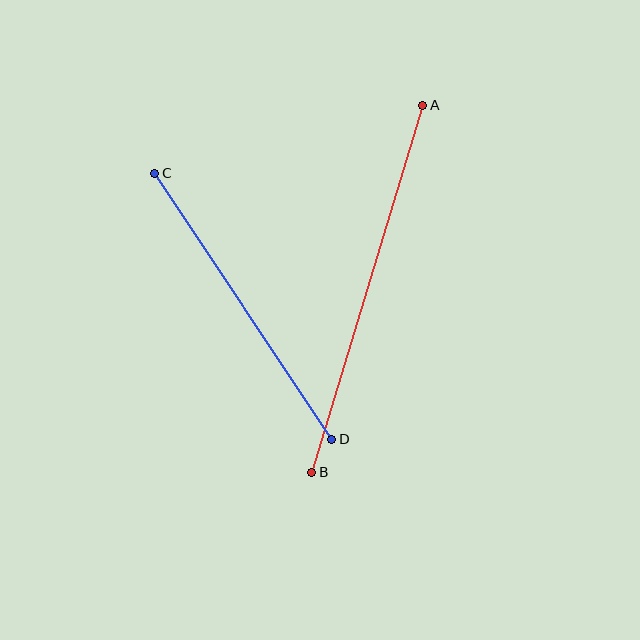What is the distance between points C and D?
The distance is approximately 320 pixels.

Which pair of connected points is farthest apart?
Points A and B are farthest apart.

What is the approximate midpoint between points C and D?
The midpoint is at approximately (243, 306) pixels.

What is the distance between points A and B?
The distance is approximately 384 pixels.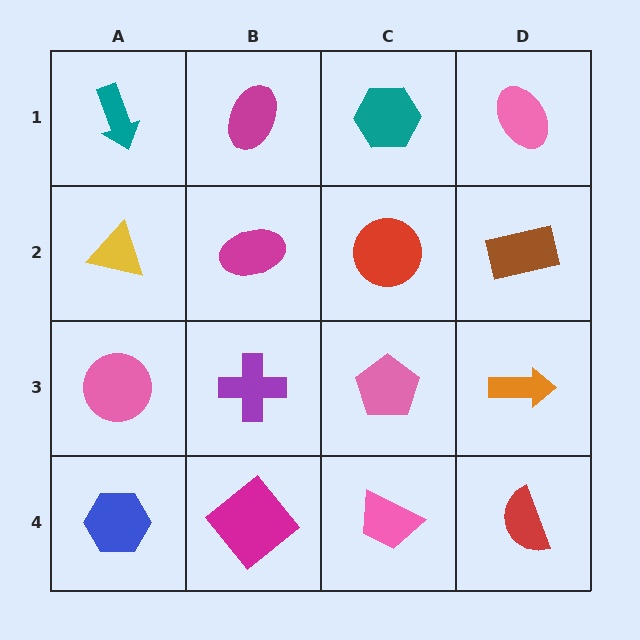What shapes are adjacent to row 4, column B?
A purple cross (row 3, column B), a blue hexagon (row 4, column A), a pink trapezoid (row 4, column C).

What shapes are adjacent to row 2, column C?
A teal hexagon (row 1, column C), a pink pentagon (row 3, column C), a magenta ellipse (row 2, column B), a brown rectangle (row 2, column D).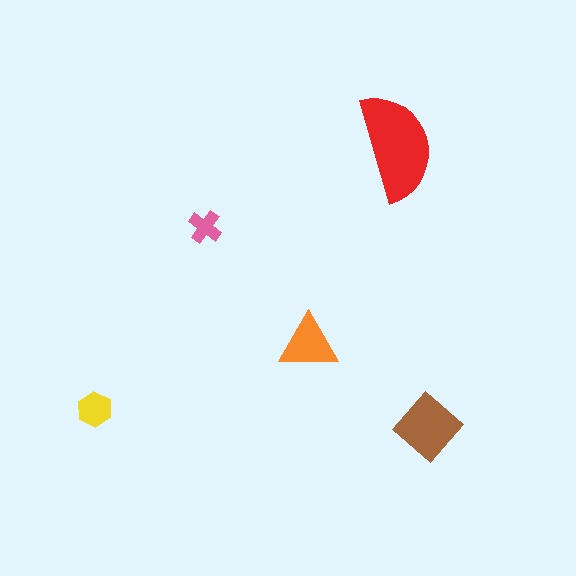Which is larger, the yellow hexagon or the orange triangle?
The orange triangle.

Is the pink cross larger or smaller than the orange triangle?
Smaller.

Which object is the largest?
The red semicircle.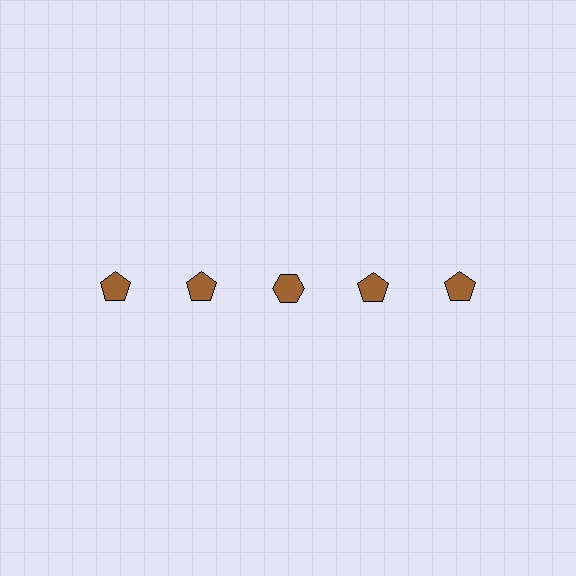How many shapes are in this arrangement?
There are 5 shapes arranged in a grid pattern.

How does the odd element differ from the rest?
It has a different shape: hexagon instead of pentagon.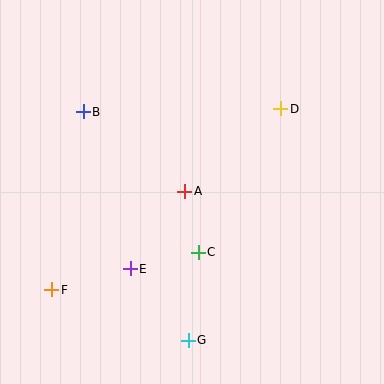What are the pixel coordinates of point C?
Point C is at (198, 252).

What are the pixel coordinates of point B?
Point B is at (83, 112).